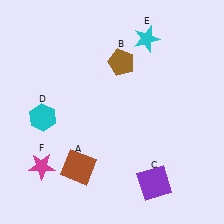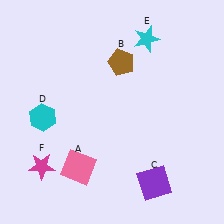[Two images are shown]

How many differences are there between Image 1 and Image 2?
There is 1 difference between the two images.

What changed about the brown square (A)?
In Image 1, A is brown. In Image 2, it changed to pink.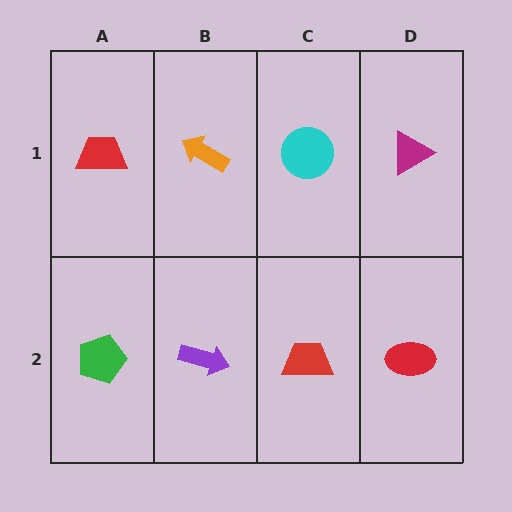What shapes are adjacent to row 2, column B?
An orange arrow (row 1, column B), a green pentagon (row 2, column A), a red trapezoid (row 2, column C).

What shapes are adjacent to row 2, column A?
A red trapezoid (row 1, column A), a purple arrow (row 2, column B).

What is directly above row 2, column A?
A red trapezoid.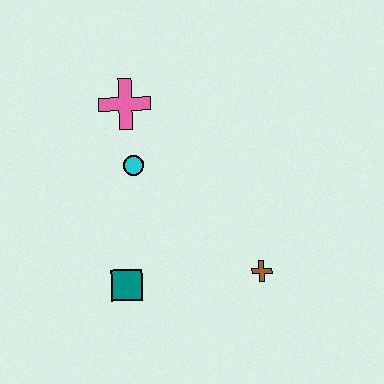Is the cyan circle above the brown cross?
Yes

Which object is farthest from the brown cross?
The pink cross is farthest from the brown cross.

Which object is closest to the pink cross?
The cyan circle is closest to the pink cross.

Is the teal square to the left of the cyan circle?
Yes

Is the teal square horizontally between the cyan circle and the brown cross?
No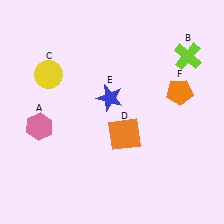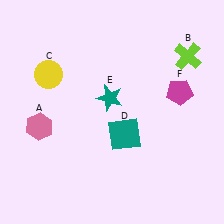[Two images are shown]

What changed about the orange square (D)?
In Image 1, D is orange. In Image 2, it changed to teal.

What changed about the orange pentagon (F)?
In Image 1, F is orange. In Image 2, it changed to magenta.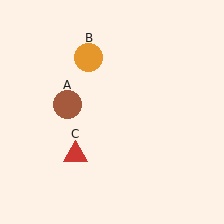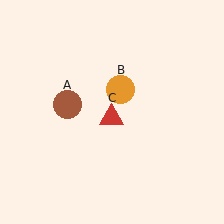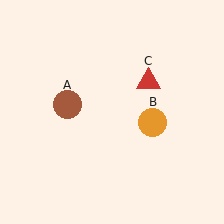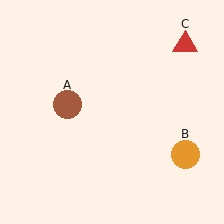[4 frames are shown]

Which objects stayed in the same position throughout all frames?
Brown circle (object A) remained stationary.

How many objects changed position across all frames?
2 objects changed position: orange circle (object B), red triangle (object C).